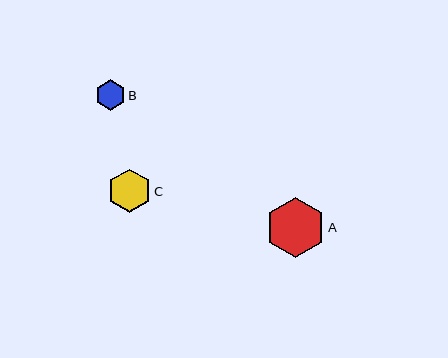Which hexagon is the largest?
Hexagon A is the largest with a size of approximately 60 pixels.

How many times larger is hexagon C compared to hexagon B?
Hexagon C is approximately 1.4 times the size of hexagon B.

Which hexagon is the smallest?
Hexagon B is the smallest with a size of approximately 30 pixels.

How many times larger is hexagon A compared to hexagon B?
Hexagon A is approximately 2.0 times the size of hexagon B.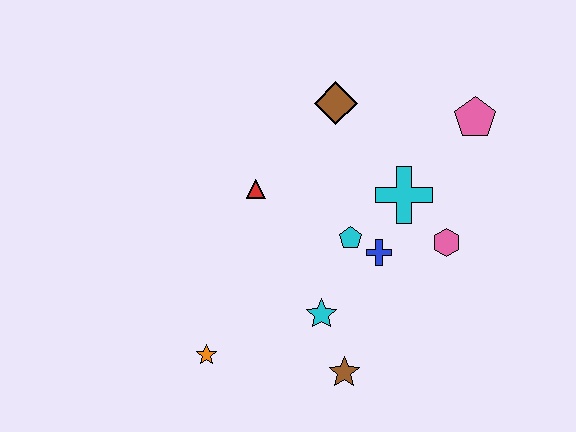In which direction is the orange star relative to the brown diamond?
The orange star is below the brown diamond.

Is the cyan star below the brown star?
No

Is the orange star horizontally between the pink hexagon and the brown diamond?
No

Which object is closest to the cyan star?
The brown star is closest to the cyan star.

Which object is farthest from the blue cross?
The orange star is farthest from the blue cross.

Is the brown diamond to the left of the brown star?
Yes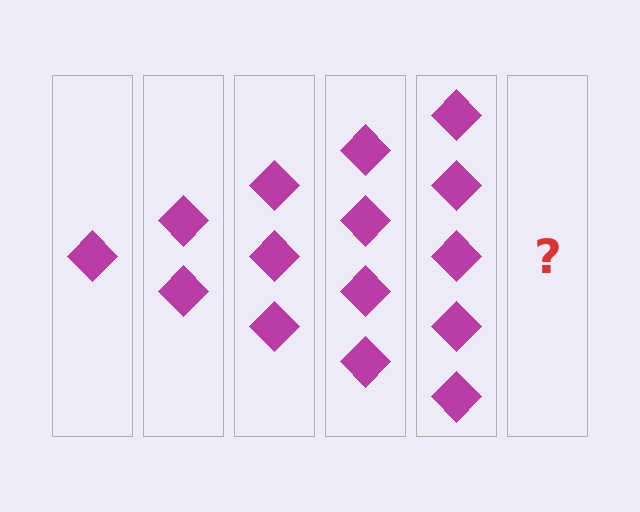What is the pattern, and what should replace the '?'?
The pattern is that each step adds one more diamond. The '?' should be 6 diamonds.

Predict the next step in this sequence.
The next step is 6 diamonds.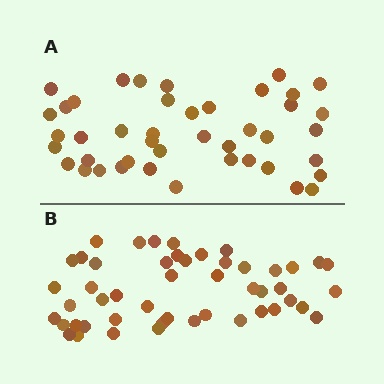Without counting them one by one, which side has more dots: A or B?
Region B (the bottom region) has more dots.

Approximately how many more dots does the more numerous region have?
Region B has about 6 more dots than region A.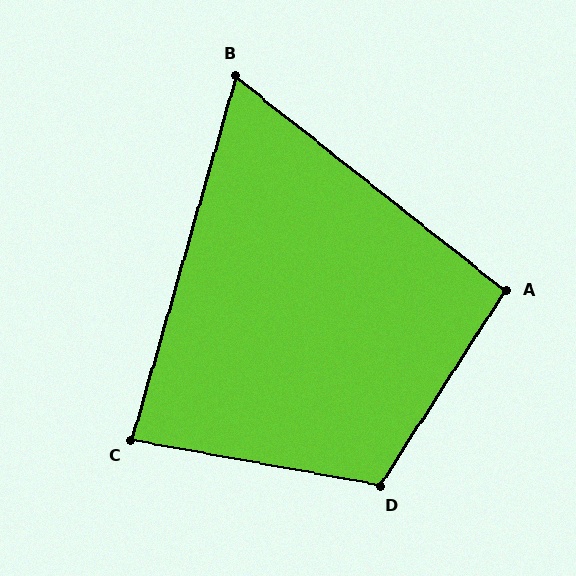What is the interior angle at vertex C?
Approximately 84 degrees (acute).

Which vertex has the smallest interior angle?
B, at approximately 68 degrees.